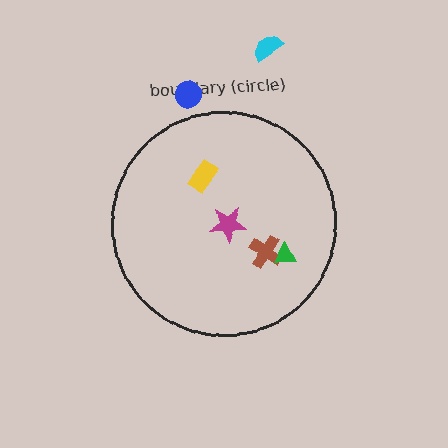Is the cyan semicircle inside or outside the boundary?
Outside.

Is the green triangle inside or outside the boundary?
Inside.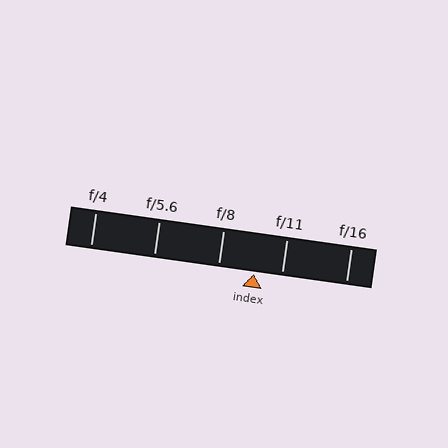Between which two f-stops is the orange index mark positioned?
The index mark is between f/8 and f/11.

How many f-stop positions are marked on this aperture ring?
There are 5 f-stop positions marked.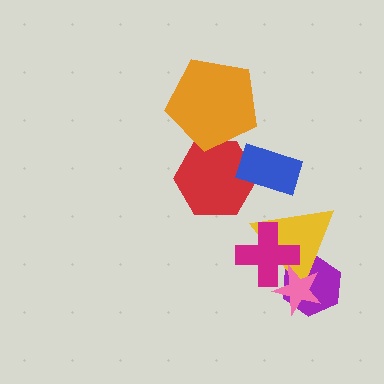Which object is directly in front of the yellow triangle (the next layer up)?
The magenta cross is directly in front of the yellow triangle.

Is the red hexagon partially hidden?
Yes, it is partially covered by another shape.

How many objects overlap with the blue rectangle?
1 object overlaps with the blue rectangle.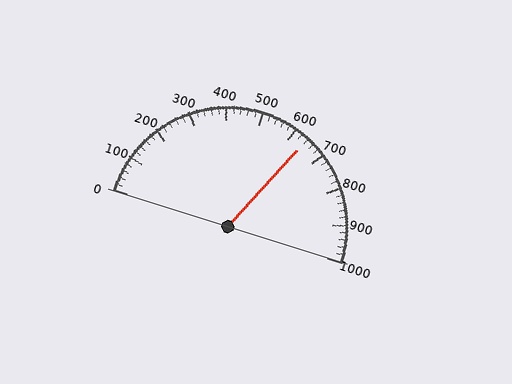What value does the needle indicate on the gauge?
The needle indicates approximately 640.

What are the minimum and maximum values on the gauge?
The gauge ranges from 0 to 1000.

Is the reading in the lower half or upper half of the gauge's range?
The reading is in the upper half of the range (0 to 1000).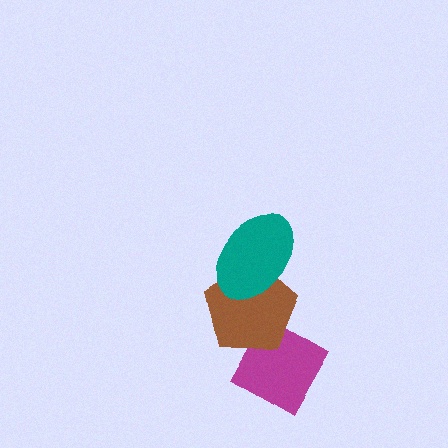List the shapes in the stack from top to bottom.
From top to bottom: the teal ellipse, the brown pentagon, the magenta diamond.